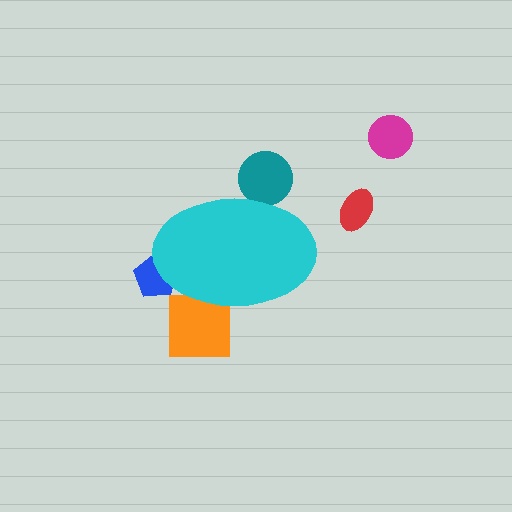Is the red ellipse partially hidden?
No, the red ellipse is fully visible.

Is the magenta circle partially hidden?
No, the magenta circle is fully visible.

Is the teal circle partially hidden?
Yes, the teal circle is partially hidden behind the cyan ellipse.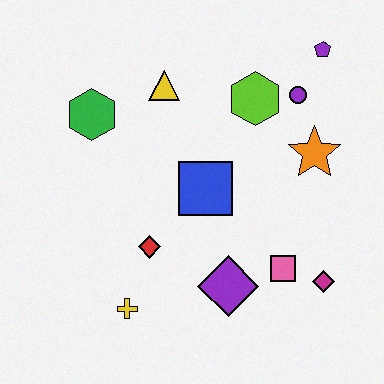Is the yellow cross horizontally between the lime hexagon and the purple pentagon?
No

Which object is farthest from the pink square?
The green hexagon is farthest from the pink square.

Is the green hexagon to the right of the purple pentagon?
No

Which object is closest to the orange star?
The purple circle is closest to the orange star.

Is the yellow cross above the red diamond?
No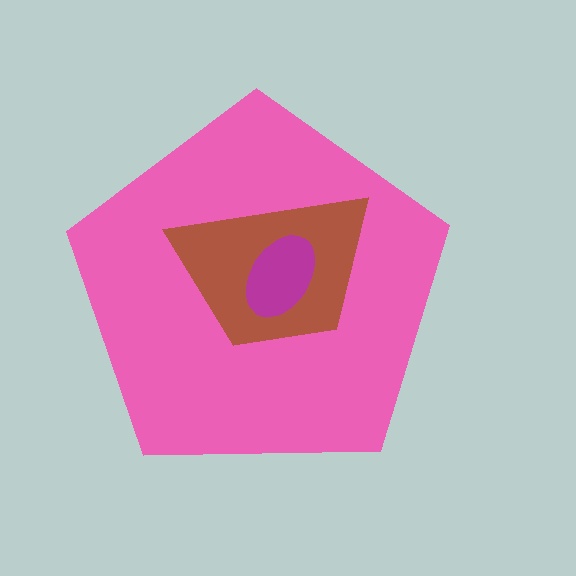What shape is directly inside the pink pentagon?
The brown trapezoid.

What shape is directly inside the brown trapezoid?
The magenta ellipse.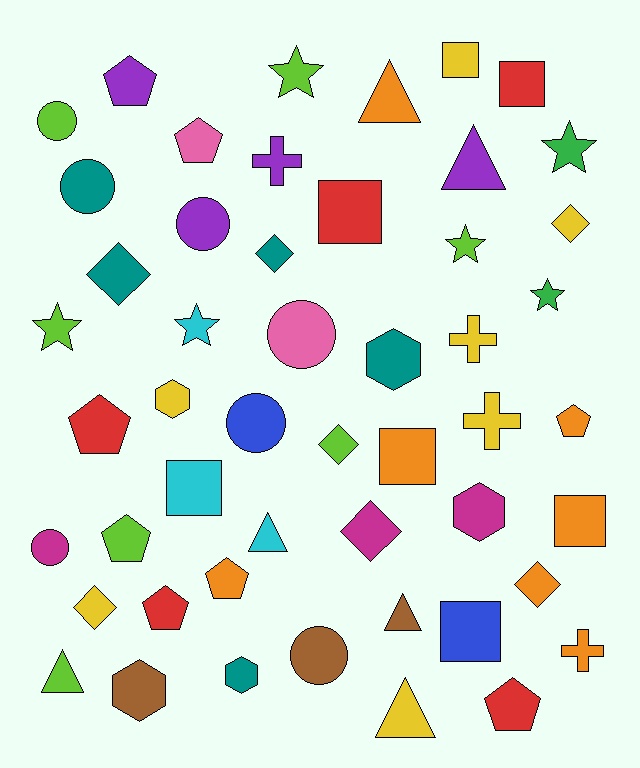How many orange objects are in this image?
There are 7 orange objects.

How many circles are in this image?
There are 7 circles.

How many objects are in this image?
There are 50 objects.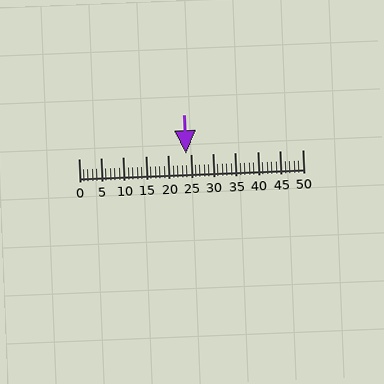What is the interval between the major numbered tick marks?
The major tick marks are spaced 5 units apart.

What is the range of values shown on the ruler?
The ruler shows values from 0 to 50.